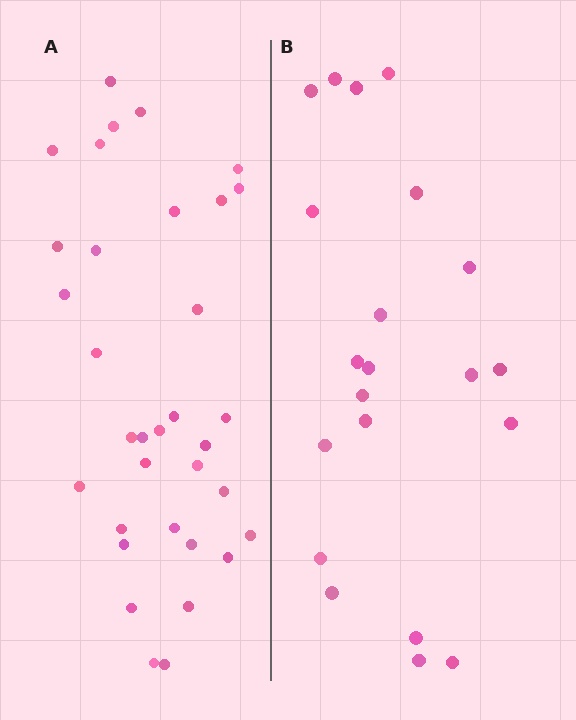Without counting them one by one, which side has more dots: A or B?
Region A (the left region) has more dots.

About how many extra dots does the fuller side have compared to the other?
Region A has approximately 15 more dots than region B.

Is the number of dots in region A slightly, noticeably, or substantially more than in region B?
Region A has substantially more. The ratio is roughly 1.6 to 1.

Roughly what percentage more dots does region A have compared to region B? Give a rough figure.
About 60% more.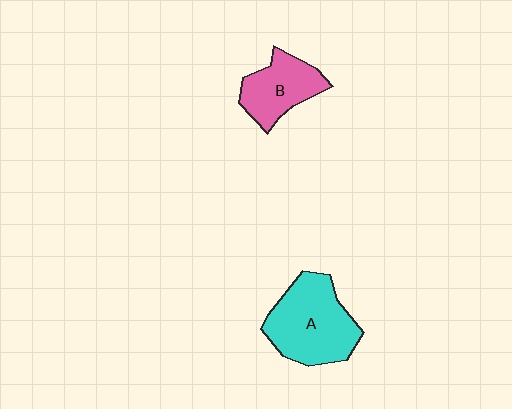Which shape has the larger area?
Shape A (cyan).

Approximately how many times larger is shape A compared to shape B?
Approximately 1.5 times.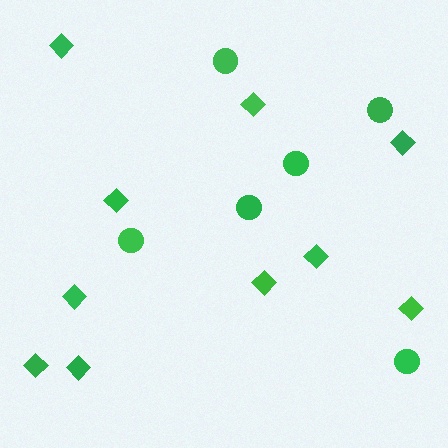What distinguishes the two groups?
There are 2 groups: one group of circles (6) and one group of diamonds (10).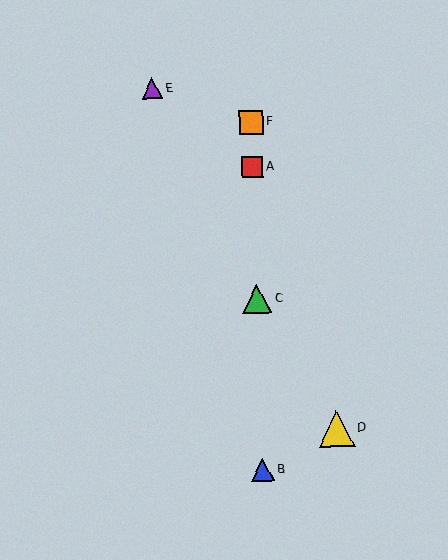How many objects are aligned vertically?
4 objects (A, B, C, F) are aligned vertically.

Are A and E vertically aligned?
No, A is at x≈252 and E is at x≈152.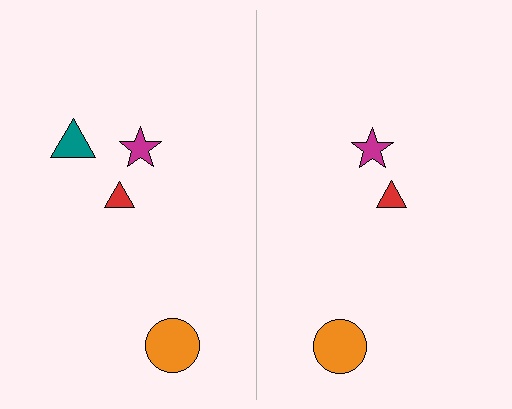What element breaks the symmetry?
A teal triangle is missing from the right side.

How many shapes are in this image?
There are 7 shapes in this image.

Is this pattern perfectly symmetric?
No, the pattern is not perfectly symmetric. A teal triangle is missing from the right side.